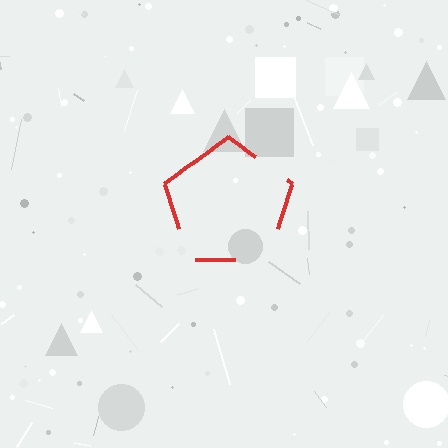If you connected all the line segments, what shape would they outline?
They would outline a pentagon.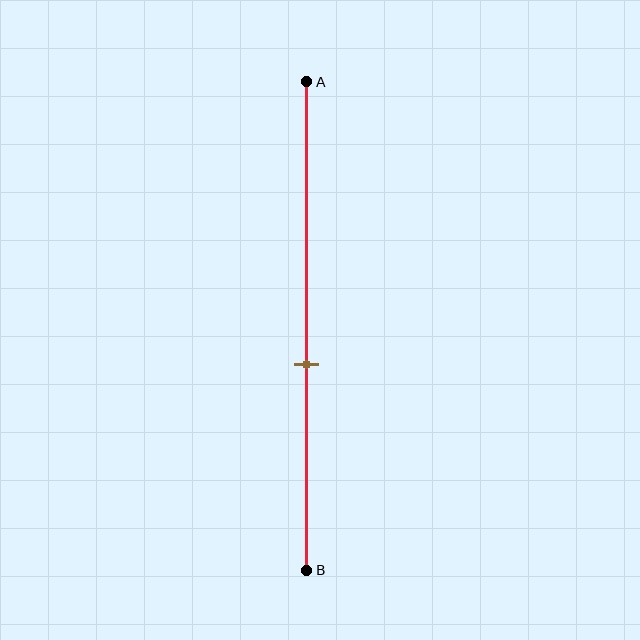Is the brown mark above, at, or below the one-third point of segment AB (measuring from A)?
The brown mark is below the one-third point of segment AB.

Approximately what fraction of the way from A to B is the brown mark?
The brown mark is approximately 60% of the way from A to B.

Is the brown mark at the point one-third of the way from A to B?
No, the mark is at about 60% from A, not at the 33% one-third point.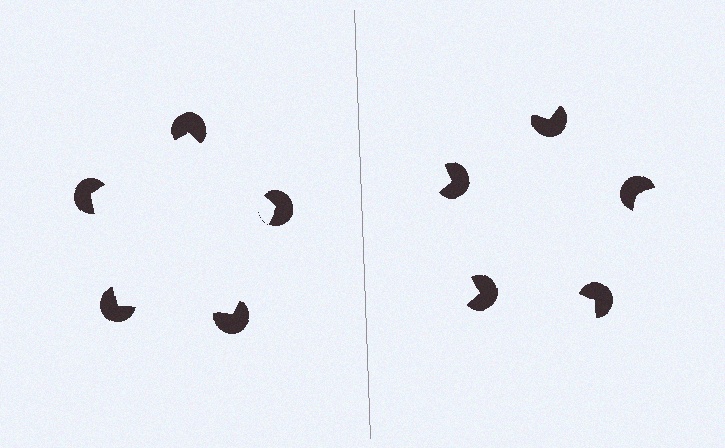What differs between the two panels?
The pac-man discs are positioned identically on both sides; only the wedge orientations differ. On the left they align to a pentagon; on the right they are misaligned.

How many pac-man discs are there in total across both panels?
10 — 5 on each side.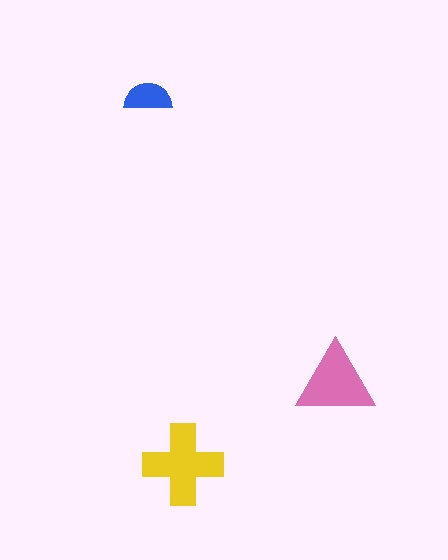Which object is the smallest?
The blue semicircle.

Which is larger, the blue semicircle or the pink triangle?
The pink triangle.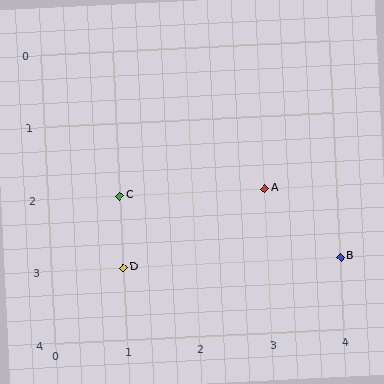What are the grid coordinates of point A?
Point A is at grid coordinates (3, 2).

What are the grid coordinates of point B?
Point B is at grid coordinates (4, 3).